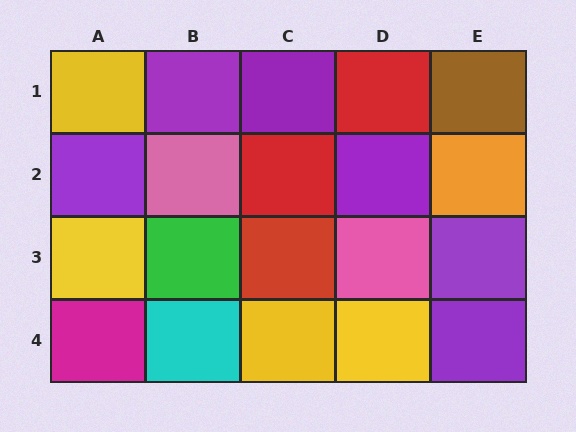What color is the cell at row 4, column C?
Yellow.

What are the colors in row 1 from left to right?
Yellow, purple, purple, red, brown.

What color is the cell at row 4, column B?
Cyan.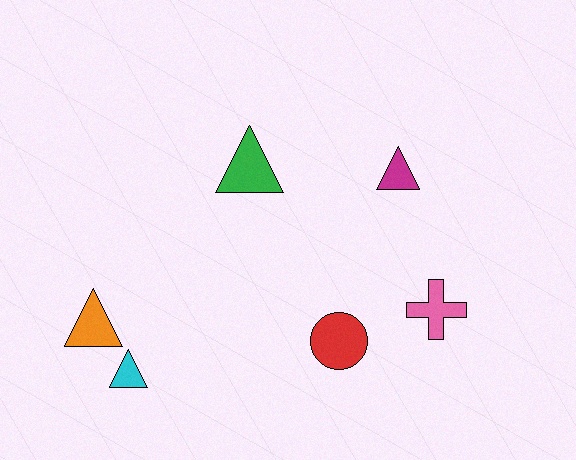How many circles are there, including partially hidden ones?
There is 1 circle.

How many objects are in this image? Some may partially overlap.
There are 6 objects.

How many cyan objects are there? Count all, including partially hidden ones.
There is 1 cyan object.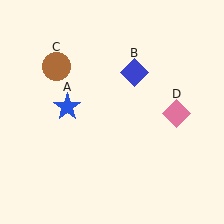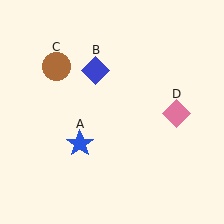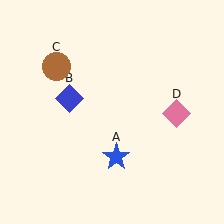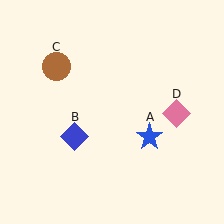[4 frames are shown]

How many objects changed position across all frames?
2 objects changed position: blue star (object A), blue diamond (object B).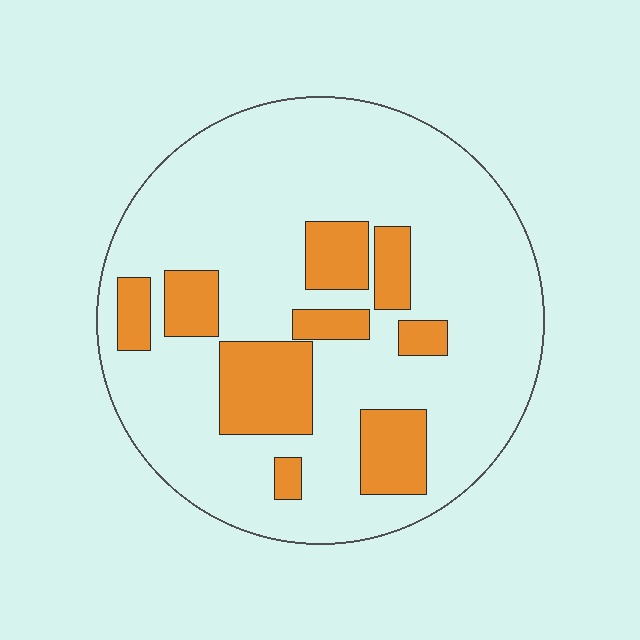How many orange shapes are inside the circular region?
9.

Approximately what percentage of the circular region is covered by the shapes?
Approximately 20%.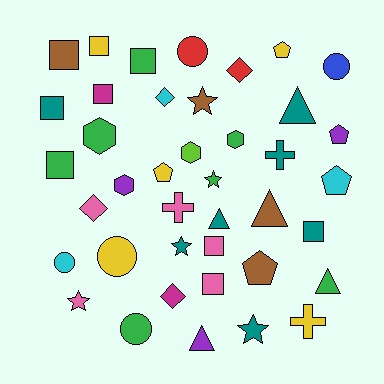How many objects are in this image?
There are 40 objects.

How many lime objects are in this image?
There is 1 lime object.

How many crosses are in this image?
There are 3 crosses.